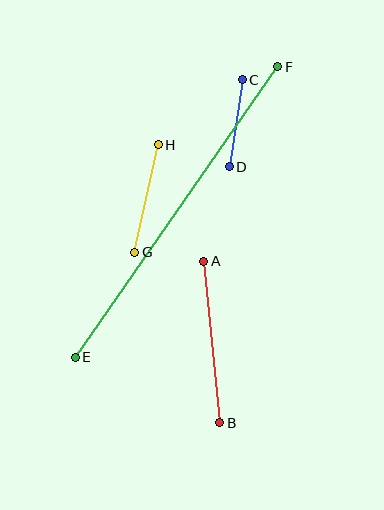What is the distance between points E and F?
The distance is approximately 354 pixels.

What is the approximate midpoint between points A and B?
The midpoint is at approximately (212, 342) pixels.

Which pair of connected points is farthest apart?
Points E and F are farthest apart.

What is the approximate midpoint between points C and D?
The midpoint is at approximately (236, 123) pixels.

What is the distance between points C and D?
The distance is approximately 88 pixels.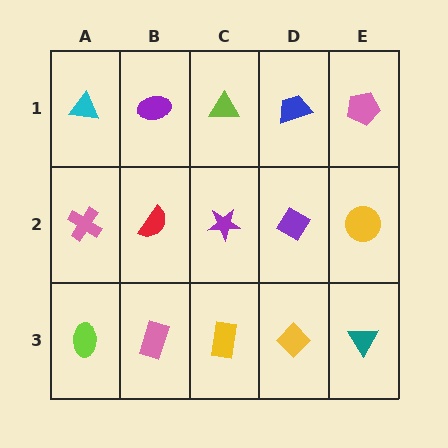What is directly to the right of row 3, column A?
A pink rectangle.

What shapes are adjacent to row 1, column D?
A purple diamond (row 2, column D), a lime triangle (row 1, column C), a pink pentagon (row 1, column E).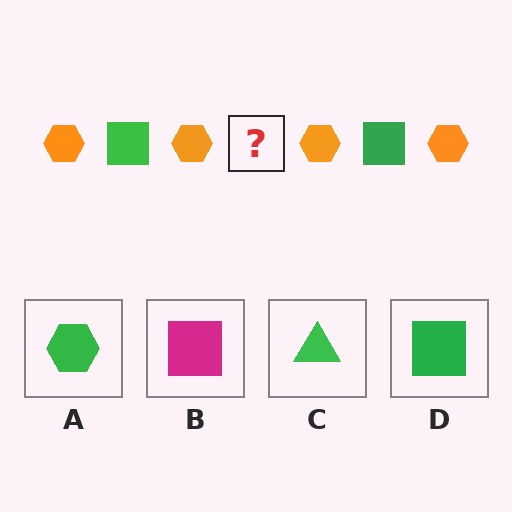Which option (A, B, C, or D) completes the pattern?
D.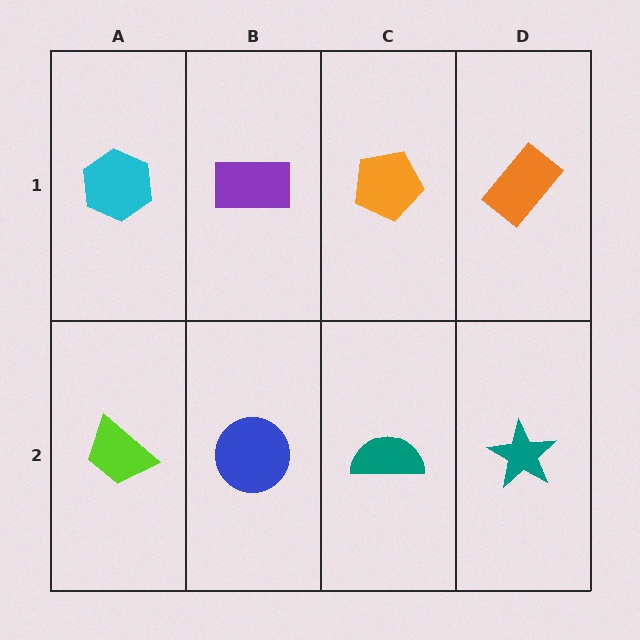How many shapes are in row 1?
4 shapes.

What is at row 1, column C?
An orange pentagon.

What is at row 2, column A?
A lime trapezoid.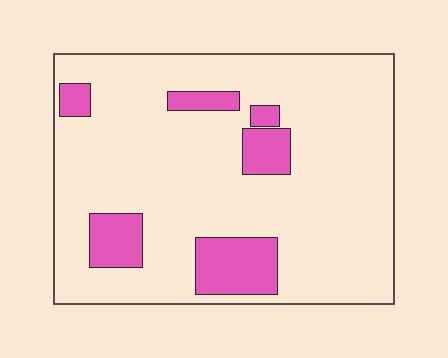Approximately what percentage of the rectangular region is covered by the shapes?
Approximately 15%.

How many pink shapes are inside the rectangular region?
6.